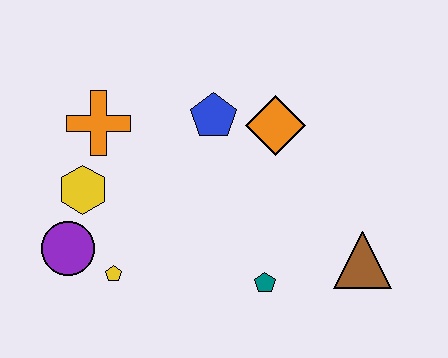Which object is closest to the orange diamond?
The blue pentagon is closest to the orange diamond.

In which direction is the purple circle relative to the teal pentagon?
The purple circle is to the left of the teal pentagon.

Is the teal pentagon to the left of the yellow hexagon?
No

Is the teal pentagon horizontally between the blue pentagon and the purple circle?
No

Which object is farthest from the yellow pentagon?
The brown triangle is farthest from the yellow pentagon.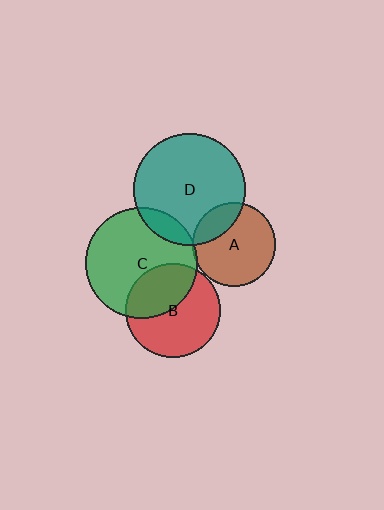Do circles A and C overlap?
Yes.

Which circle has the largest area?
Circle D (teal).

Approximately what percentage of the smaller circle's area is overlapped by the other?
Approximately 5%.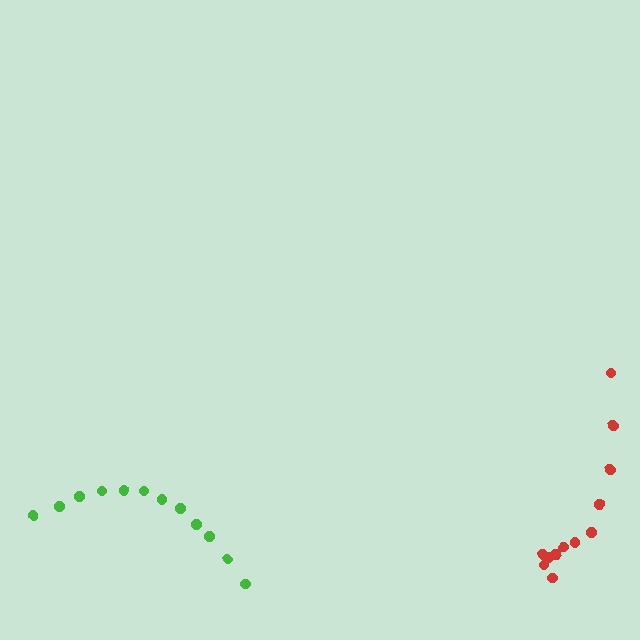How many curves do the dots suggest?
There are 2 distinct paths.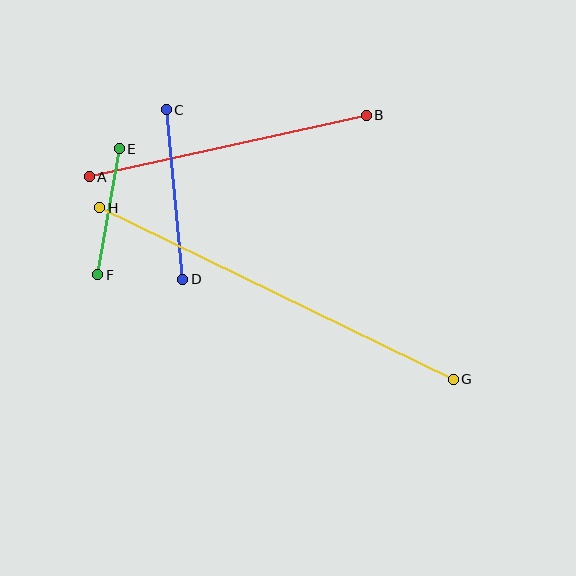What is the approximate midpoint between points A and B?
The midpoint is at approximately (228, 146) pixels.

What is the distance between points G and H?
The distance is approximately 393 pixels.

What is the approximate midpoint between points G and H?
The midpoint is at approximately (276, 294) pixels.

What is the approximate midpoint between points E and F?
The midpoint is at approximately (108, 212) pixels.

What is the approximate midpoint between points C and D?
The midpoint is at approximately (175, 195) pixels.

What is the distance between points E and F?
The distance is approximately 128 pixels.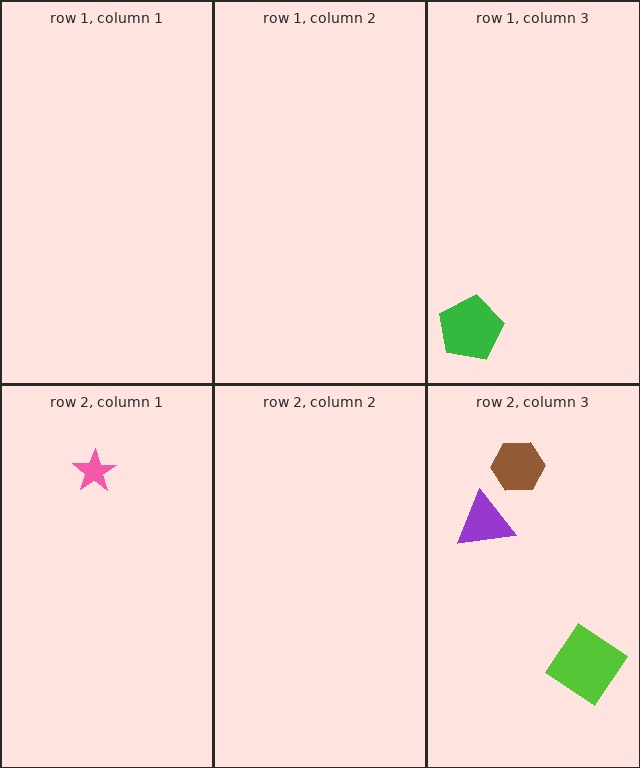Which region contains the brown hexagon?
The row 2, column 3 region.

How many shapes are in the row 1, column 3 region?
1.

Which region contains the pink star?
The row 2, column 1 region.